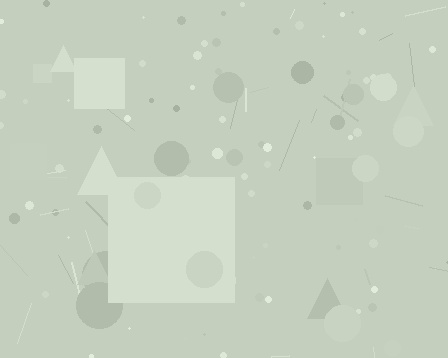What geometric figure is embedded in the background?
A square is embedded in the background.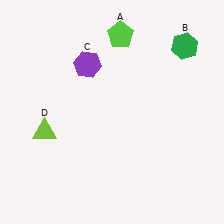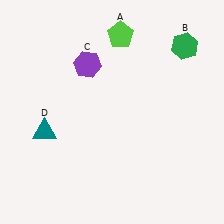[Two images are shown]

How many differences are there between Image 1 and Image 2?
There is 1 difference between the two images.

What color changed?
The triangle (D) changed from lime in Image 1 to teal in Image 2.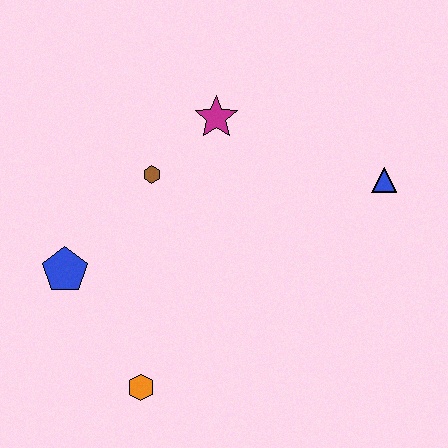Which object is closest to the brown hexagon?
The magenta star is closest to the brown hexagon.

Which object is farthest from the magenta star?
The orange hexagon is farthest from the magenta star.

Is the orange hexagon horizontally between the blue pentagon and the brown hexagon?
Yes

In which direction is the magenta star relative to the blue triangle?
The magenta star is to the left of the blue triangle.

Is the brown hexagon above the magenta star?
No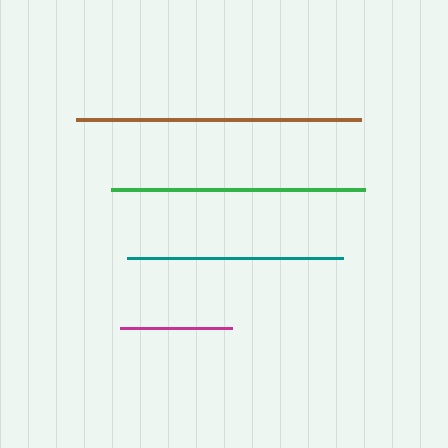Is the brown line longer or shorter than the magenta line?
The brown line is longer than the magenta line.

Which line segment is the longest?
The brown line is the longest at approximately 284 pixels.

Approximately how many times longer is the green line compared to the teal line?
The green line is approximately 1.2 times the length of the teal line.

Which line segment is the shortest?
The magenta line is the shortest at approximately 113 pixels.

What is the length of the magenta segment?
The magenta segment is approximately 113 pixels long.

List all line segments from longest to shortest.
From longest to shortest: brown, green, teal, magenta.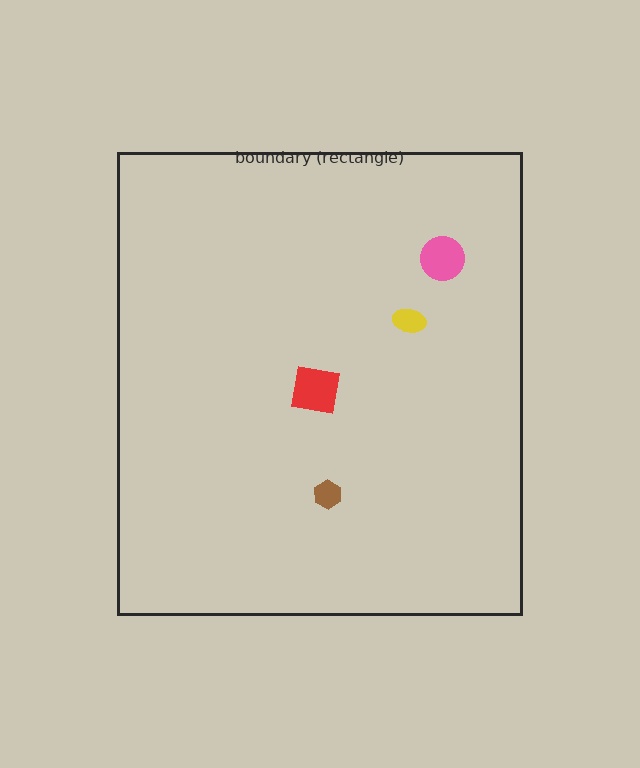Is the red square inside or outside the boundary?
Inside.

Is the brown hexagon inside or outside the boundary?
Inside.